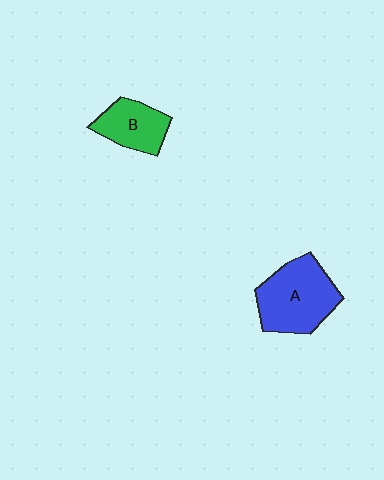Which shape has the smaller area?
Shape B (green).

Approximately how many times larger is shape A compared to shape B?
Approximately 1.6 times.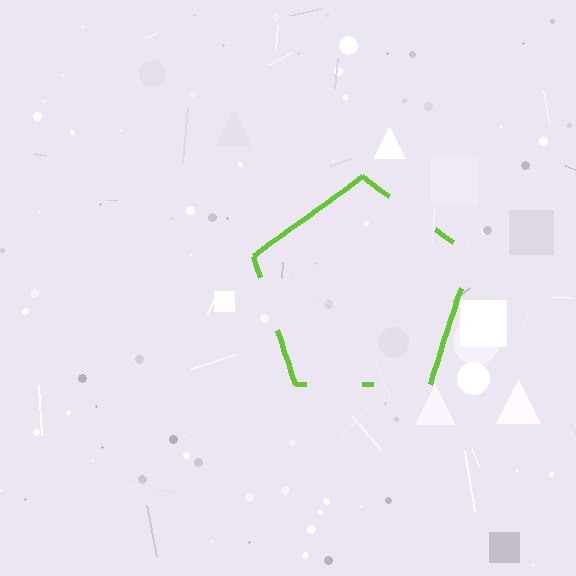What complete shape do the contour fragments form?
The contour fragments form a pentagon.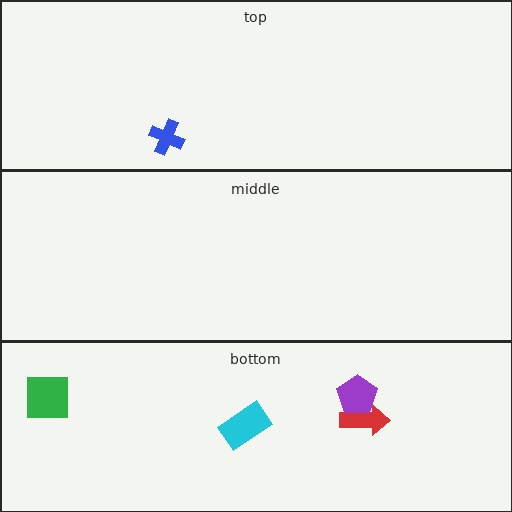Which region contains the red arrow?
The bottom region.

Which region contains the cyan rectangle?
The bottom region.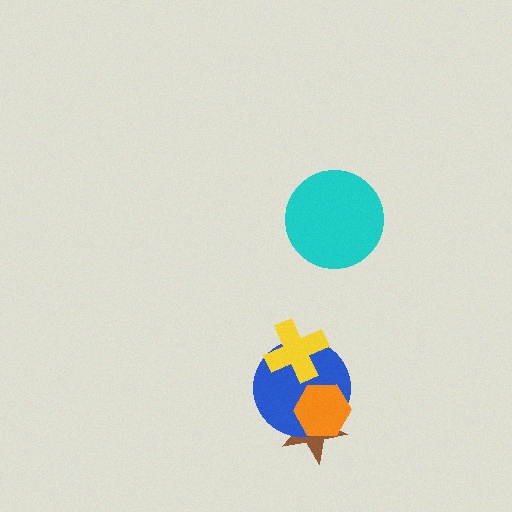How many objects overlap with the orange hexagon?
2 objects overlap with the orange hexagon.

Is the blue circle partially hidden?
Yes, it is partially covered by another shape.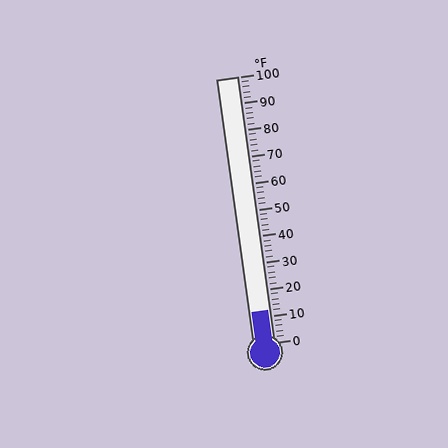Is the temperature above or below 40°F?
The temperature is below 40°F.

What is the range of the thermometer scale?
The thermometer scale ranges from 0°F to 100°F.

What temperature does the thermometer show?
The thermometer shows approximately 12°F.